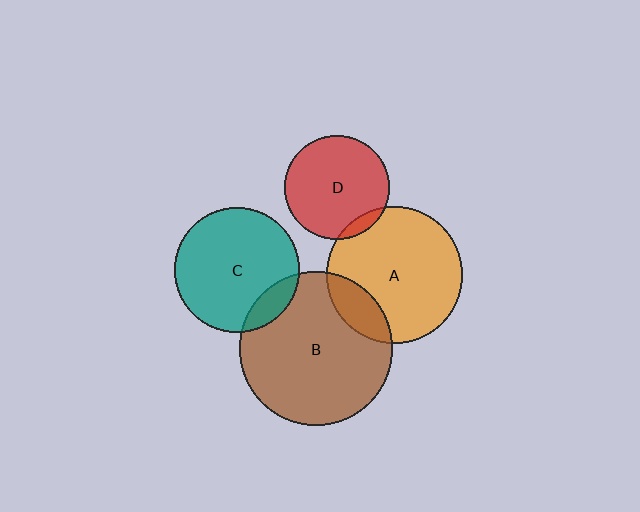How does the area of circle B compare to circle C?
Approximately 1.5 times.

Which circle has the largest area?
Circle B (brown).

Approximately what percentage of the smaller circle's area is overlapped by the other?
Approximately 15%.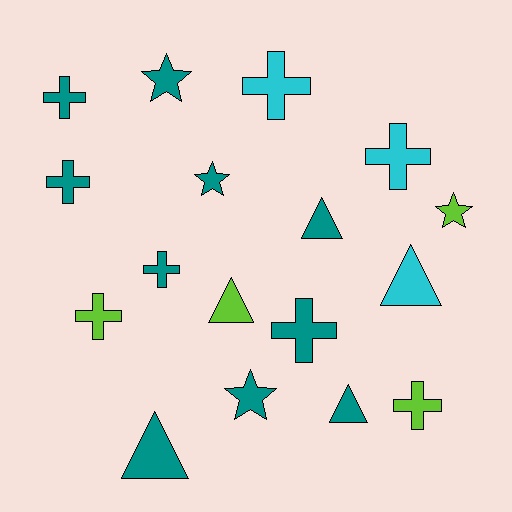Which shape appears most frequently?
Cross, with 8 objects.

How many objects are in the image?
There are 17 objects.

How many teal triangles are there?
There are 3 teal triangles.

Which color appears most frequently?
Teal, with 10 objects.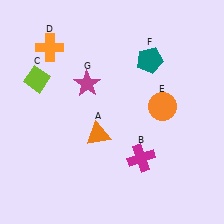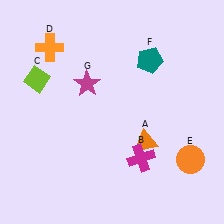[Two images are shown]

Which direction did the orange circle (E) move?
The orange circle (E) moved down.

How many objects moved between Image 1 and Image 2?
2 objects moved between the two images.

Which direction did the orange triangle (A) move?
The orange triangle (A) moved right.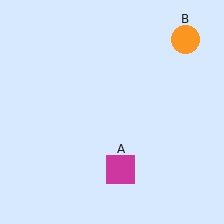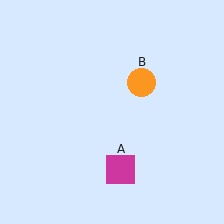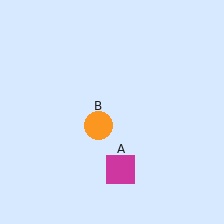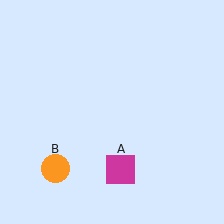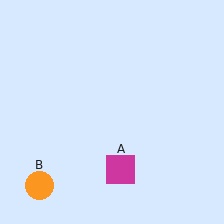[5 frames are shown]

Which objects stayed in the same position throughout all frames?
Magenta square (object A) remained stationary.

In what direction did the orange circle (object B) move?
The orange circle (object B) moved down and to the left.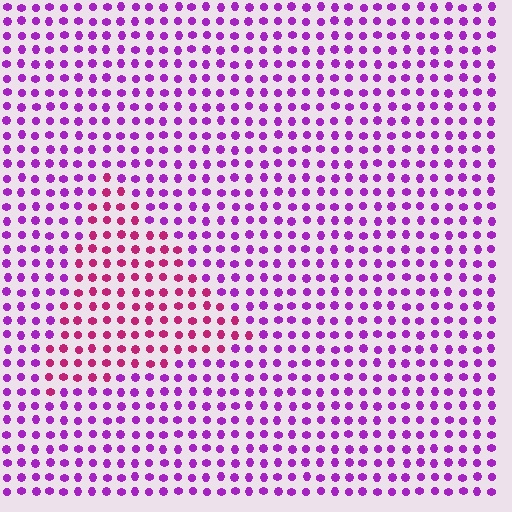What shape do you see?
I see a triangle.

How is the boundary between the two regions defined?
The boundary is defined purely by a slight shift in hue (about 39 degrees). Spacing, size, and orientation are identical on both sides.